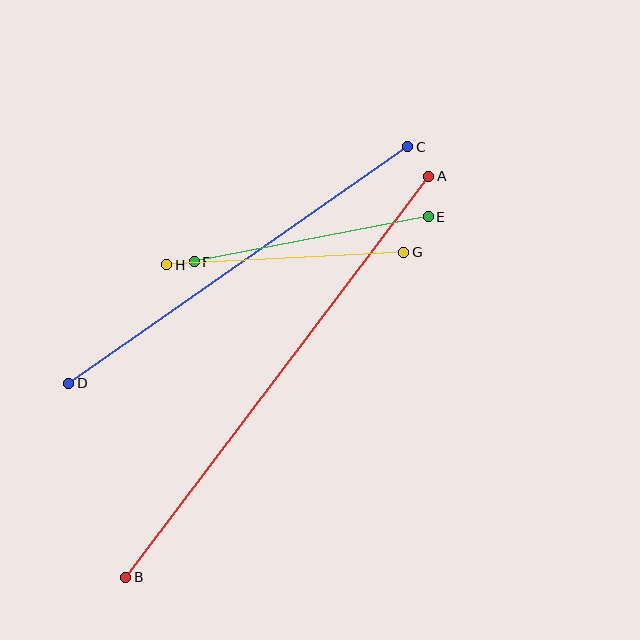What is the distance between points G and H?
The distance is approximately 237 pixels.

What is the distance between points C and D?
The distance is approximately 413 pixels.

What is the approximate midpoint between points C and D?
The midpoint is at approximately (238, 265) pixels.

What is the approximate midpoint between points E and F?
The midpoint is at approximately (311, 239) pixels.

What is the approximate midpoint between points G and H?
The midpoint is at approximately (285, 258) pixels.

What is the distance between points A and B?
The distance is approximately 503 pixels.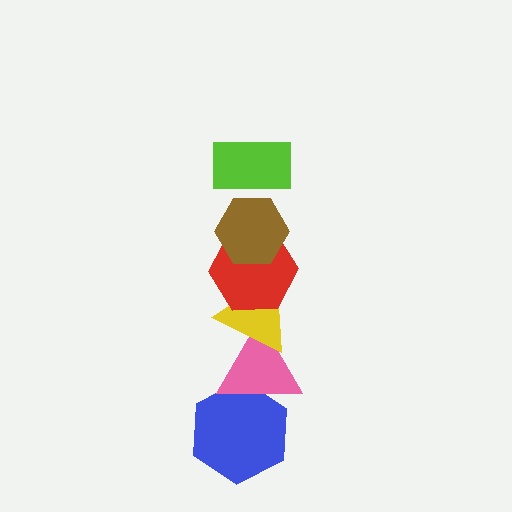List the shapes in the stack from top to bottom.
From top to bottom: the lime rectangle, the brown hexagon, the red hexagon, the yellow triangle, the pink triangle, the blue hexagon.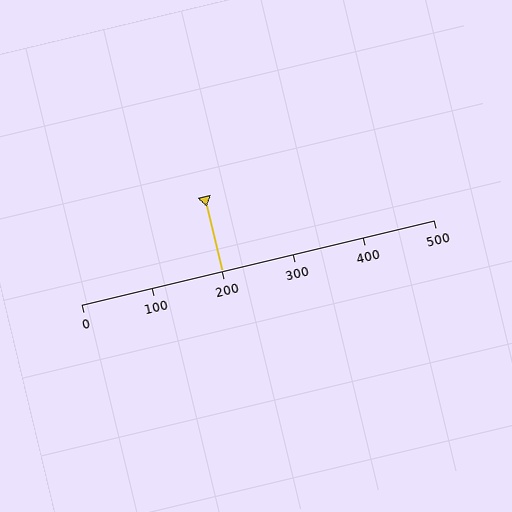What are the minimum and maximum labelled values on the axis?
The axis runs from 0 to 500.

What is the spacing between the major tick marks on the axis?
The major ticks are spaced 100 apart.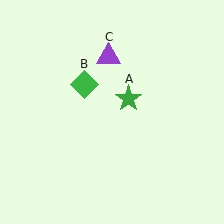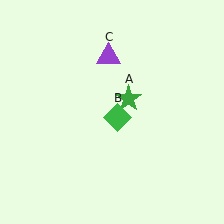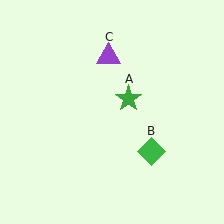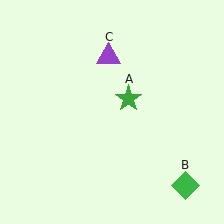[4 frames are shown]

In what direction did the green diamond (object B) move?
The green diamond (object B) moved down and to the right.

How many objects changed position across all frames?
1 object changed position: green diamond (object B).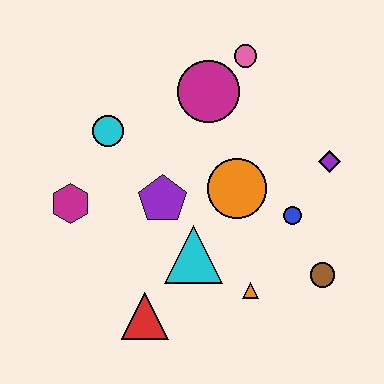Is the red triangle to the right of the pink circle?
No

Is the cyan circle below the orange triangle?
No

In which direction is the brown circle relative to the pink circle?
The brown circle is below the pink circle.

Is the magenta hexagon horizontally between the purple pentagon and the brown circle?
No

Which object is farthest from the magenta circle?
The red triangle is farthest from the magenta circle.